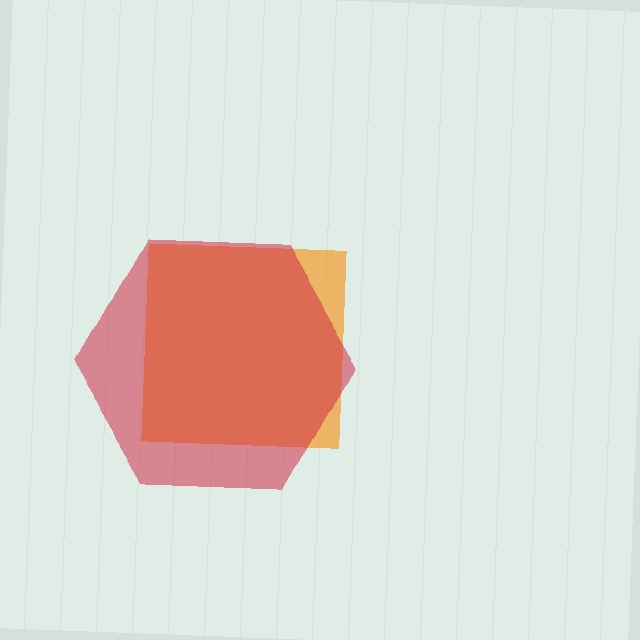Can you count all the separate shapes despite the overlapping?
Yes, there are 2 separate shapes.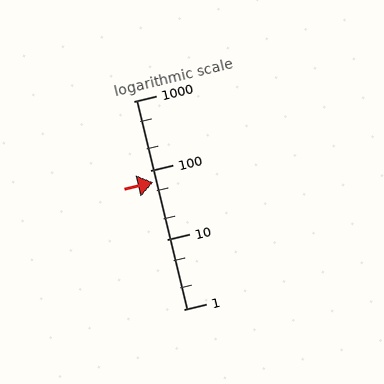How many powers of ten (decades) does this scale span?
The scale spans 3 decades, from 1 to 1000.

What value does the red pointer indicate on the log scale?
The pointer indicates approximately 67.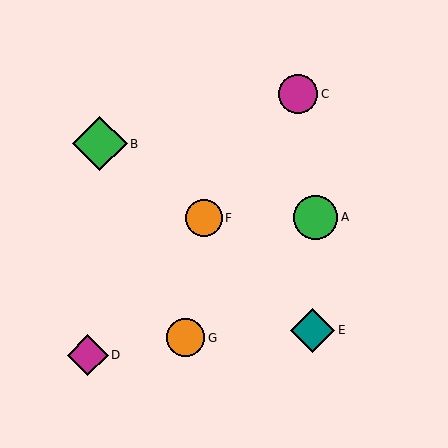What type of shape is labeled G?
Shape G is an orange circle.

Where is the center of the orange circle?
The center of the orange circle is at (204, 218).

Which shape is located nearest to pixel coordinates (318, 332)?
The teal diamond (labeled E) at (313, 330) is nearest to that location.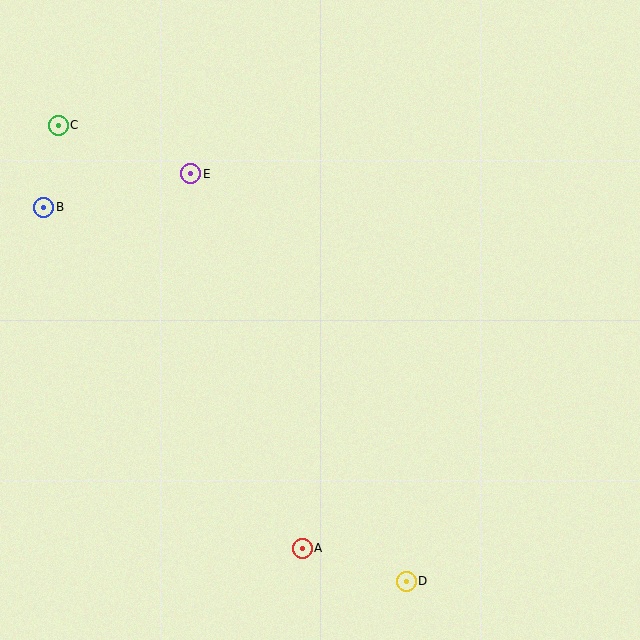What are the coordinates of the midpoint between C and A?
The midpoint between C and A is at (180, 337).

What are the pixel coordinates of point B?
Point B is at (44, 207).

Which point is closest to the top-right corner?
Point E is closest to the top-right corner.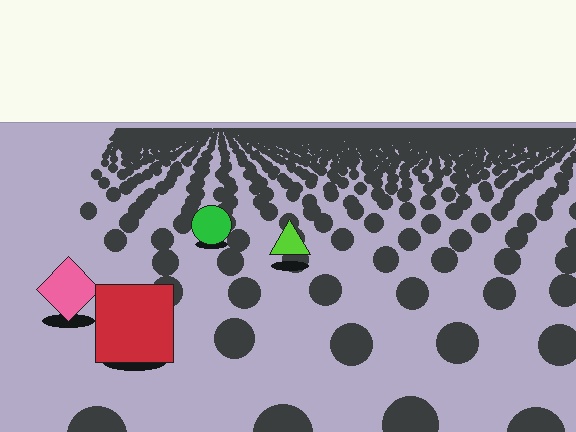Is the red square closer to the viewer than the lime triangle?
Yes. The red square is closer — you can tell from the texture gradient: the ground texture is coarser near it.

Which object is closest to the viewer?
The red square is closest. The texture marks near it are larger and more spread out.